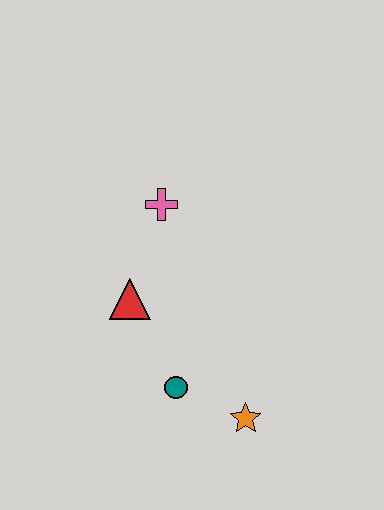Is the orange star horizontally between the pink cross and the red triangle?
No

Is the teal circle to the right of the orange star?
No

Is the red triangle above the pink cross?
No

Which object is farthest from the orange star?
The pink cross is farthest from the orange star.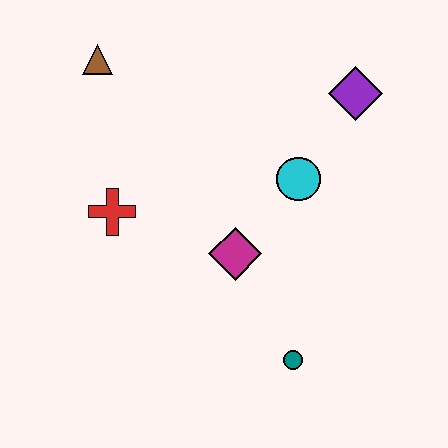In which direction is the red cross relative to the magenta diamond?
The red cross is to the left of the magenta diamond.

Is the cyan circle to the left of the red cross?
No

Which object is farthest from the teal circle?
The brown triangle is farthest from the teal circle.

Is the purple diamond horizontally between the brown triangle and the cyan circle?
No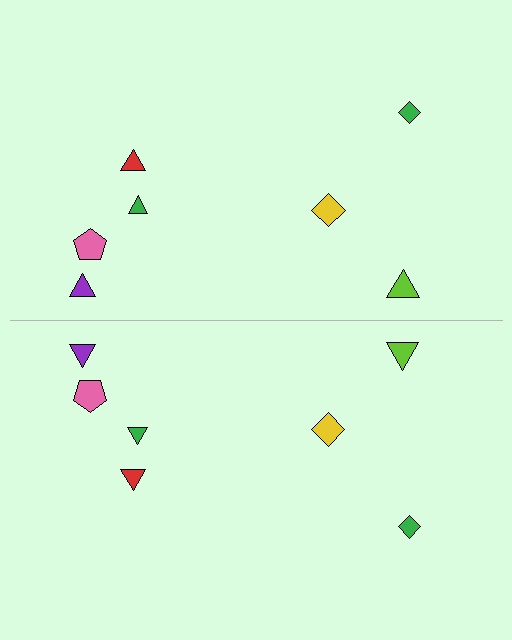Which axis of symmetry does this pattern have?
The pattern has a horizontal axis of symmetry running through the center of the image.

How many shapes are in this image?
There are 14 shapes in this image.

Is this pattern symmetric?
Yes, this pattern has bilateral (reflection) symmetry.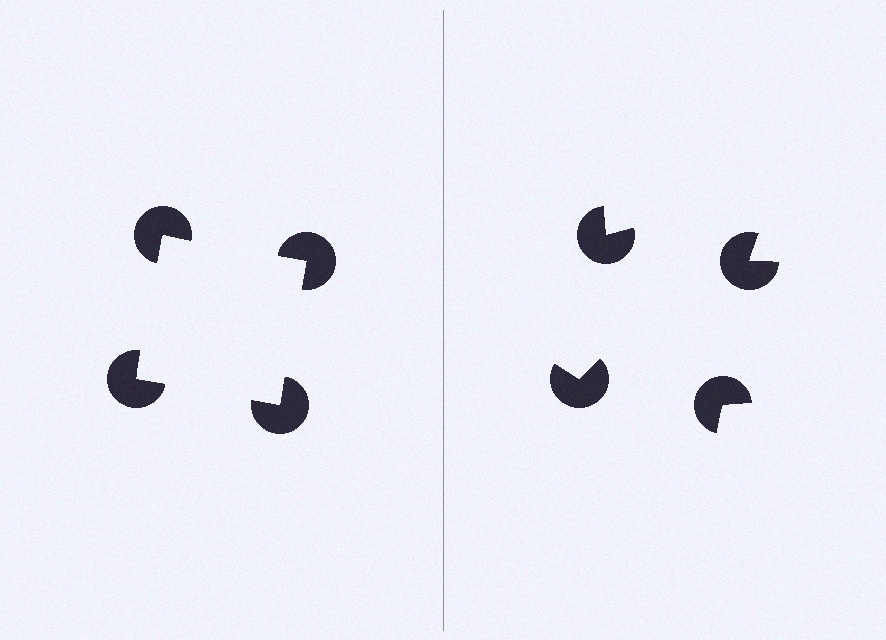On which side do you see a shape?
An illusory square appears on the left side. On the right side the wedge cuts are rotated, so no coherent shape forms.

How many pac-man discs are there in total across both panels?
8 — 4 on each side.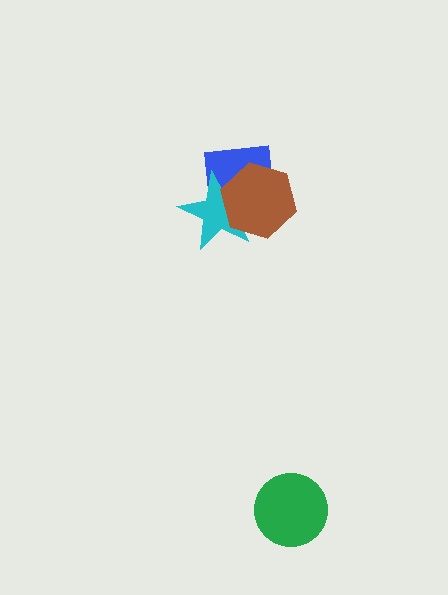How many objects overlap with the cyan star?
2 objects overlap with the cyan star.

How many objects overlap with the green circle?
0 objects overlap with the green circle.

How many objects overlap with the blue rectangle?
2 objects overlap with the blue rectangle.